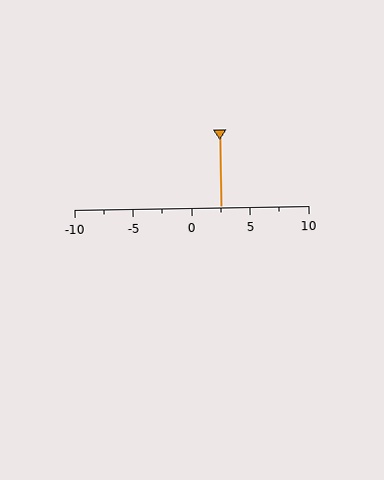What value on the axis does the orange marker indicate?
The marker indicates approximately 2.5.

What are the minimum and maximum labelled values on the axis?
The axis runs from -10 to 10.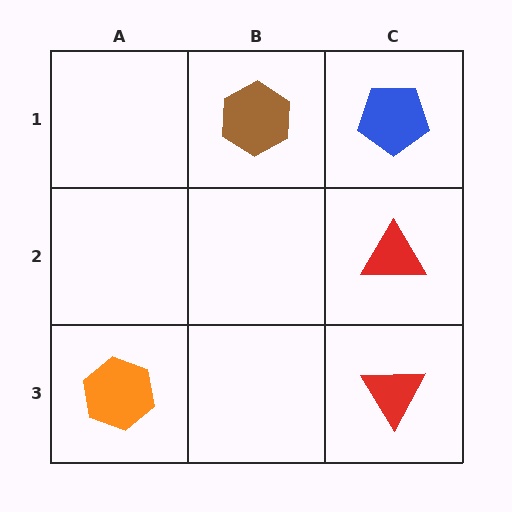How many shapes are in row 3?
2 shapes.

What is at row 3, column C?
A red triangle.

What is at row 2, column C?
A red triangle.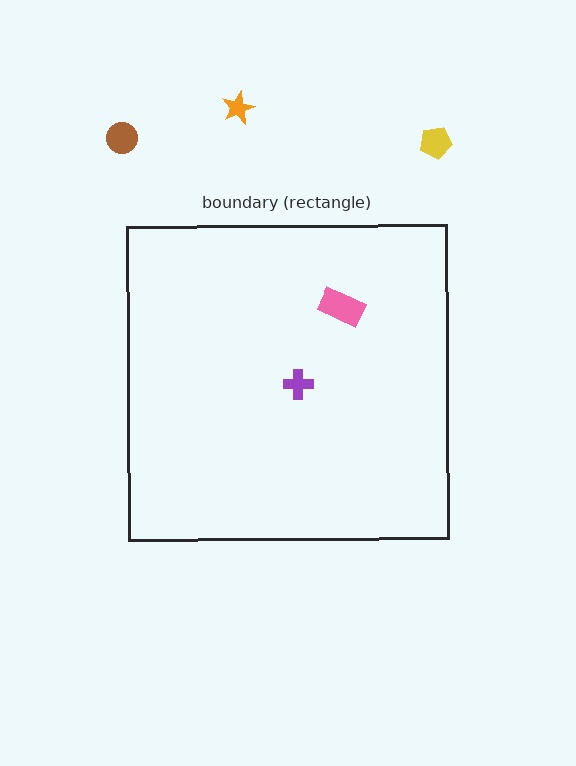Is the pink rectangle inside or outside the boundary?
Inside.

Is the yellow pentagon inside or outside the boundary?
Outside.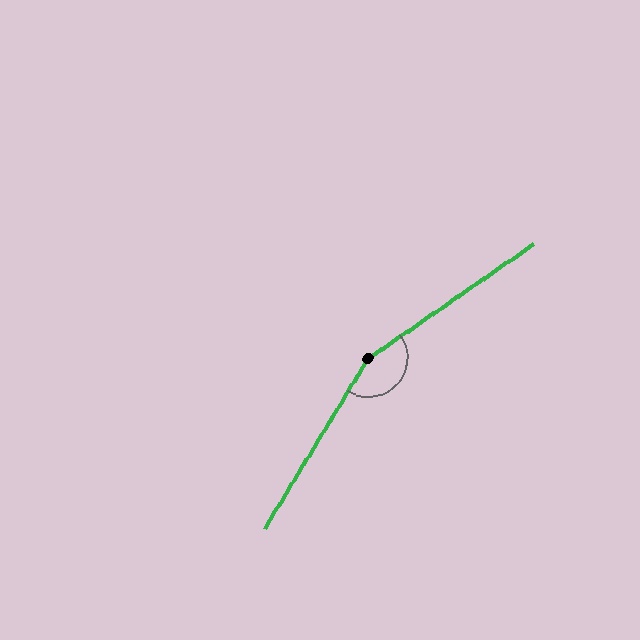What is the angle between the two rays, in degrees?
Approximately 156 degrees.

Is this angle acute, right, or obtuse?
It is obtuse.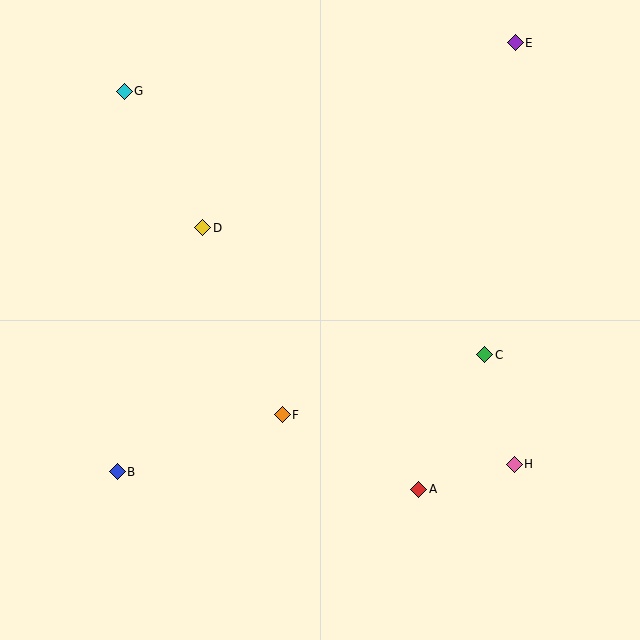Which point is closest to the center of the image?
Point F at (282, 415) is closest to the center.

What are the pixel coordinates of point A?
Point A is at (419, 489).